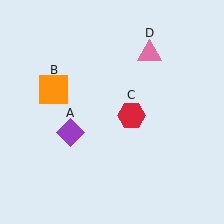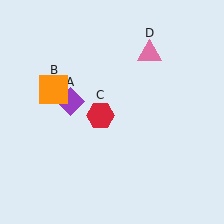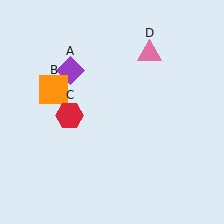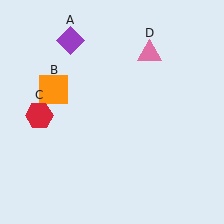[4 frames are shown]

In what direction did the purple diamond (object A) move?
The purple diamond (object A) moved up.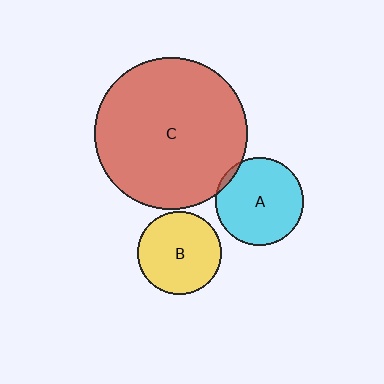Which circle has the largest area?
Circle C (red).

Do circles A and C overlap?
Yes.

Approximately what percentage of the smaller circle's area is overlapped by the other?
Approximately 5%.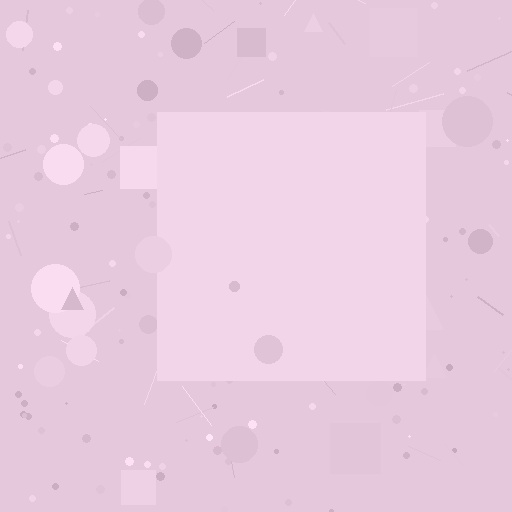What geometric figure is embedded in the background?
A square is embedded in the background.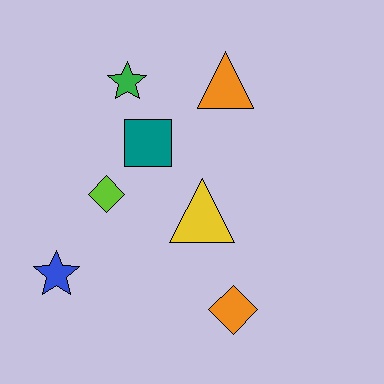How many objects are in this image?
There are 7 objects.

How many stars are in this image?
There are 2 stars.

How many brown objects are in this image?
There are no brown objects.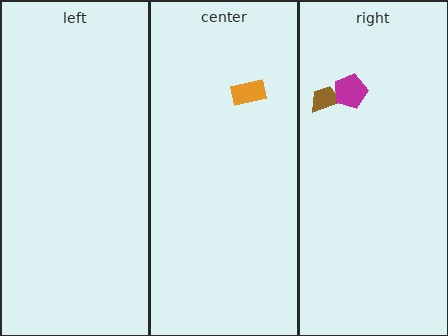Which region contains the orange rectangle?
The center region.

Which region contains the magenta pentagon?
The right region.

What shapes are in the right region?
The brown trapezoid, the magenta pentagon.